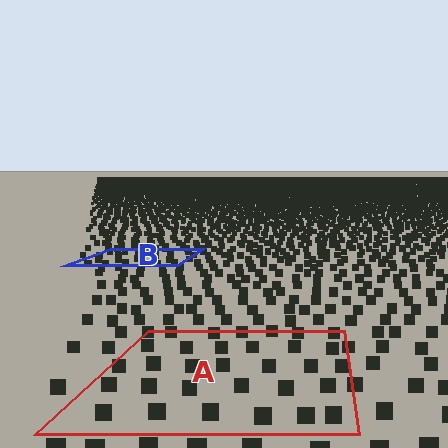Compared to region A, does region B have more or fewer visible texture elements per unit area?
Region B has more texture elements per unit area — they are packed more densely because it is farther away.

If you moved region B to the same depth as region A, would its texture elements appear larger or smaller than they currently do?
They would appear larger. At a closer depth, the same texture elements are projected at a bigger on-screen size.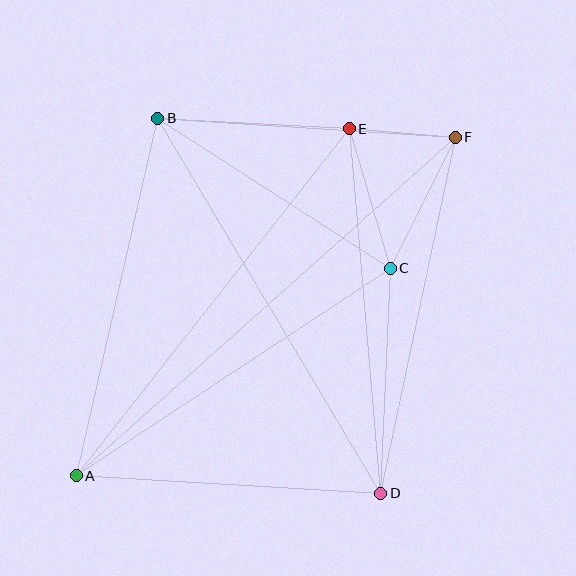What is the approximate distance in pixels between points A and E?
The distance between A and E is approximately 441 pixels.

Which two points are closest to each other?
Points E and F are closest to each other.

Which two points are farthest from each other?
Points A and F are farthest from each other.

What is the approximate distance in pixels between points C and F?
The distance between C and F is approximately 146 pixels.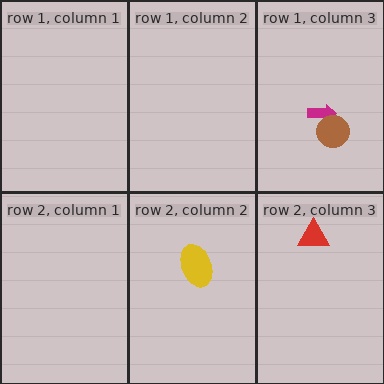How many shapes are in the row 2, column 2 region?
1.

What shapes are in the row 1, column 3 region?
The magenta arrow, the brown circle.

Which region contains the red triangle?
The row 2, column 3 region.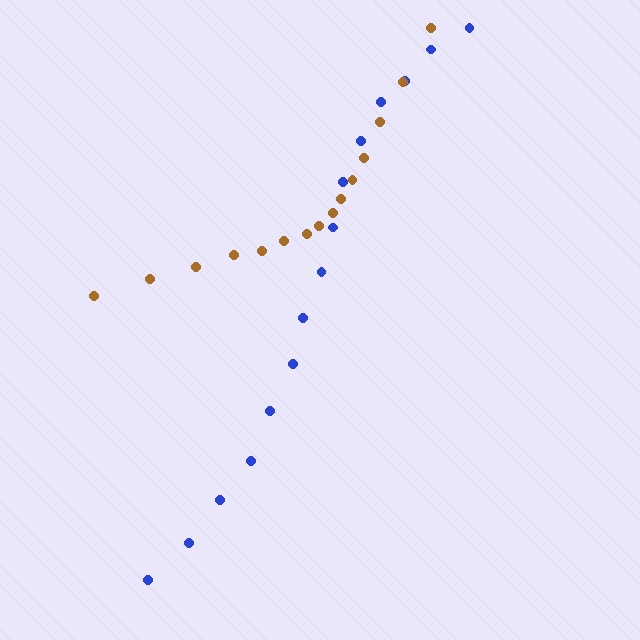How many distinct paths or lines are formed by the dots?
There are 2 distinct paths.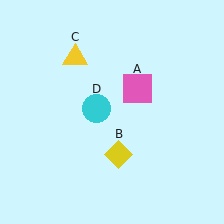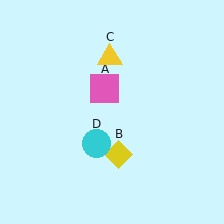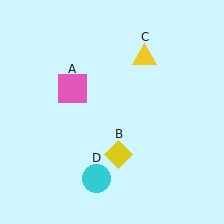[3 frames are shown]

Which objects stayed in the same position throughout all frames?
Yellow diamond (object B) remained stationary.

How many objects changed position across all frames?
3 objects changed position: pink square (object A), yellow triangle (object C), cyan circle (object D).